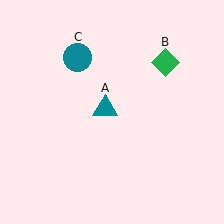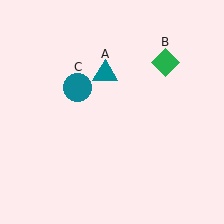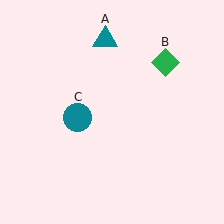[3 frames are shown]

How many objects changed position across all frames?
2 objects changed position: teal triangle (object A), teal circle (object C).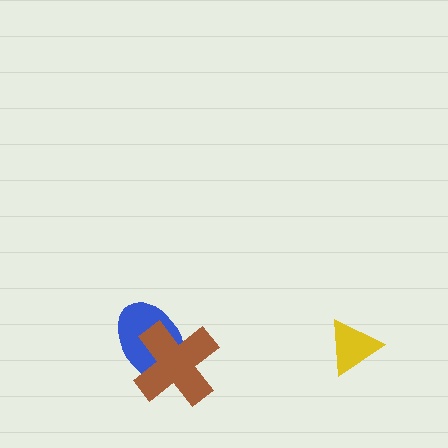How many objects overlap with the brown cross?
1 object overlaps with the brown cross.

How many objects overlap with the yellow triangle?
0 objects overlap with the yellow triangle.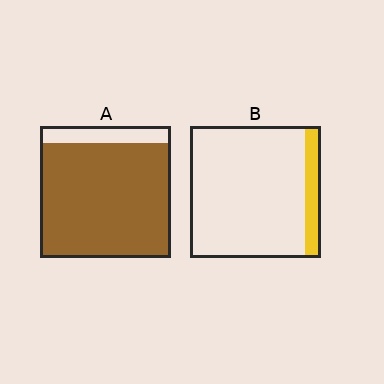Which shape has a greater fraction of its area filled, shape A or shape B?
Shape A.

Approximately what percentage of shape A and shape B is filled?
A is approximately 85% and B is approximately 10%.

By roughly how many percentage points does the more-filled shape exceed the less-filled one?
By roughly 75 percentage points (A over B).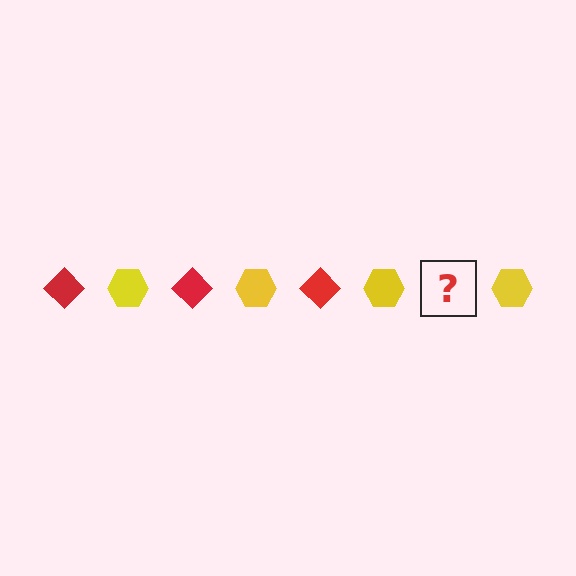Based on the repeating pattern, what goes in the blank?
The blank should be a red diamond.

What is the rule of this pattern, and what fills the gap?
The rule is that the pattern alternates between red diamond and yellow hexagon. The gap should be filled with a red diamond.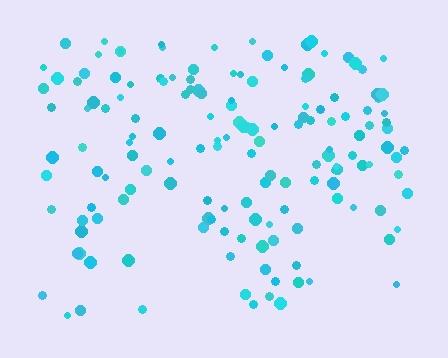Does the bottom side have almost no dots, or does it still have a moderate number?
Still a moderate number, just noticeably fewer than the top.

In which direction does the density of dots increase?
From bottom to top, with the top side densest.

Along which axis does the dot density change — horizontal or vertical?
Vertical.